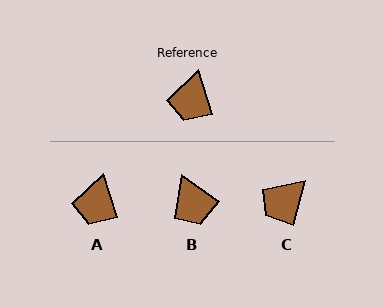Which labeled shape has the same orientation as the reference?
A.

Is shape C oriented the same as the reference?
No, it is off by about 32 degrees.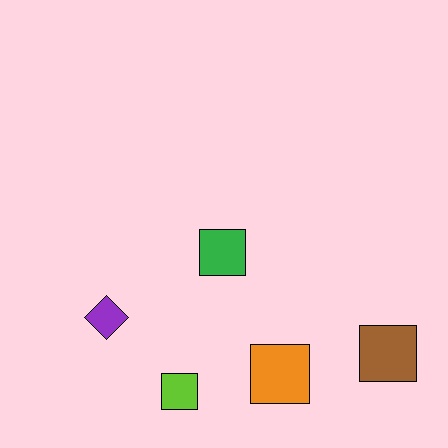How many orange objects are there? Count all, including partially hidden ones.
There is 1 orange object.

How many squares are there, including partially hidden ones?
There are 4 squares.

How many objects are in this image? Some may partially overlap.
There are 5 objects.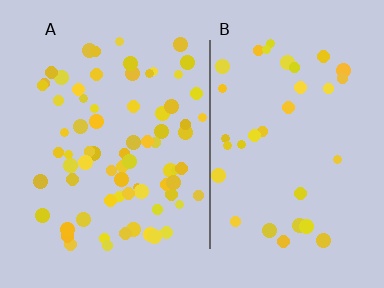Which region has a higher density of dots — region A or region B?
A (the left).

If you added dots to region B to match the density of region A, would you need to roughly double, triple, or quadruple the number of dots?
Approximately double.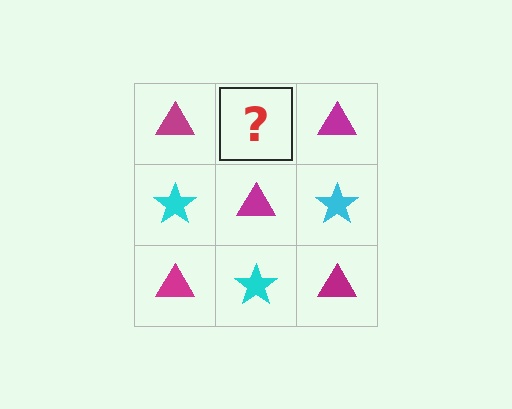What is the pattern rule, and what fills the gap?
The rule is that it alternates magenta triangle and cyan star in a checkerboard pattern. The gap should be filled with a cyan star.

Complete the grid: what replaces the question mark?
The question mark should be replaced with a cyan star.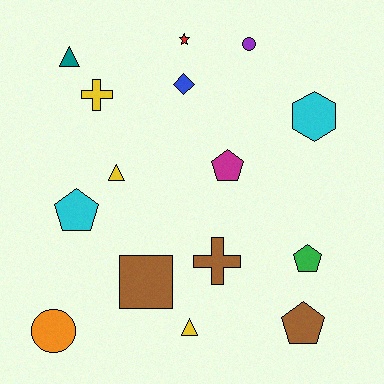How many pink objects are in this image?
There are no pink objects.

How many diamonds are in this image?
There is 1 diamond.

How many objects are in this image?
There are 15 objects.